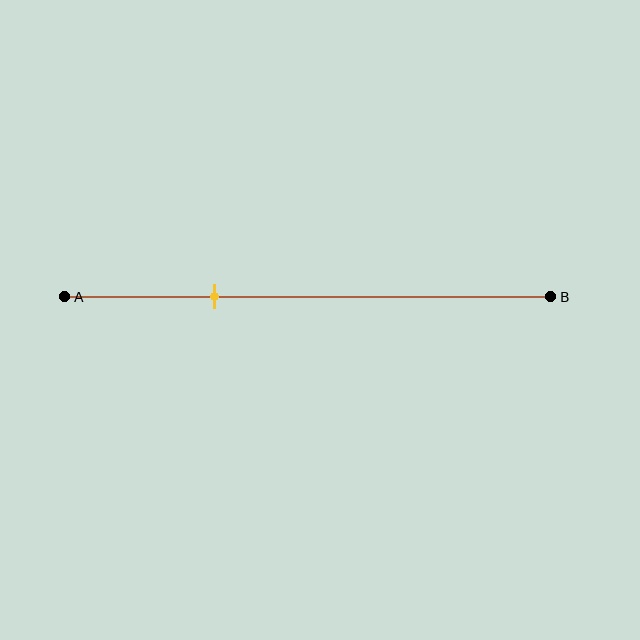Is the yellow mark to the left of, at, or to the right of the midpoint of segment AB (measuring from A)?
The yellow mark is to the left of the midpoint of segment AB.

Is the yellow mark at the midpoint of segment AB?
No, the mark is at about 30% from A, not at the 50% midpoint.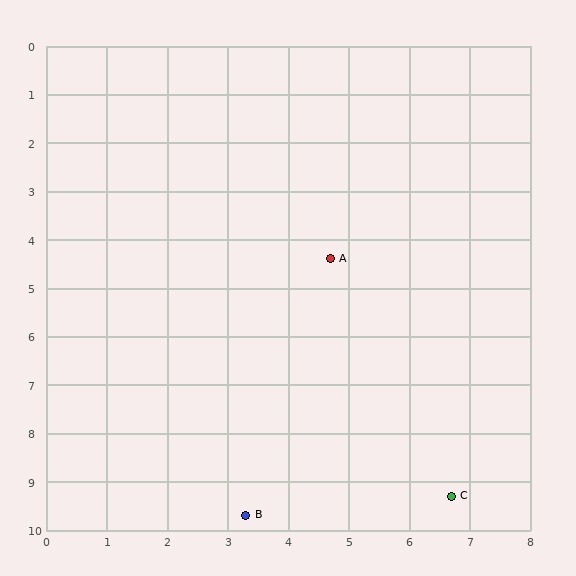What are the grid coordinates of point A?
Point A is at approximately (4.7, 4.4).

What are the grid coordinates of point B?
Point B is at approximately (3.3, 9.7).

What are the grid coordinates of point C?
Point C is at approximately (6.7, 9.3).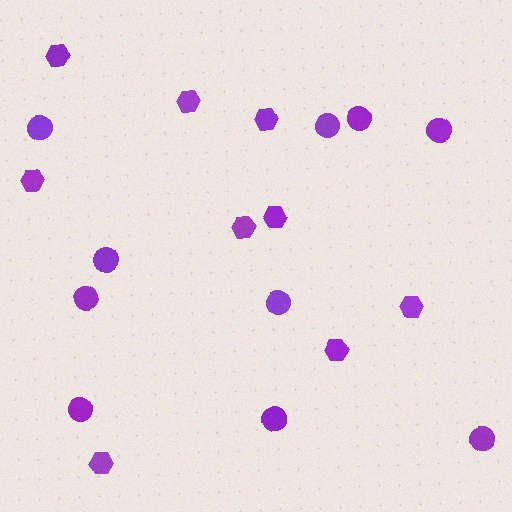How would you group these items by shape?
There are 2 groups: one group of circles (10) and one group of hexagons (9).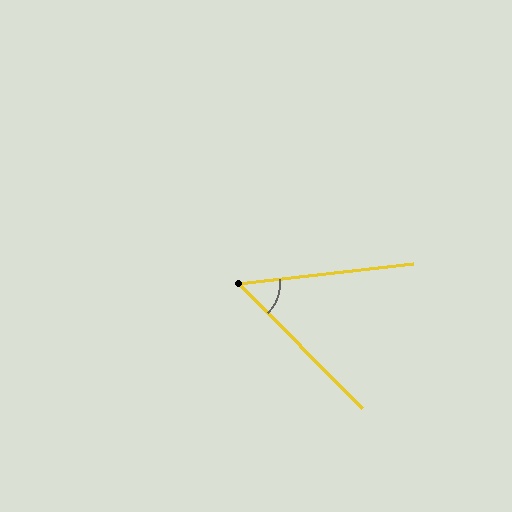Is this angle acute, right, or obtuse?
It is acute.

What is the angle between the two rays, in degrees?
Approximately 52 degrees.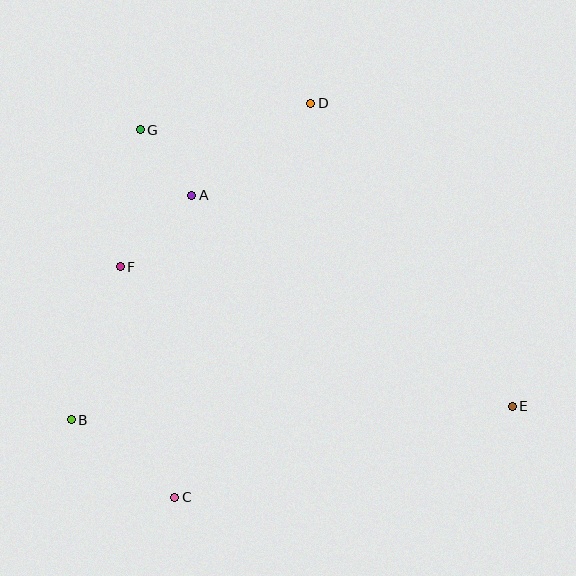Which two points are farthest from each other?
Points E and G are farthest from each other.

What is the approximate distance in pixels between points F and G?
The distance between F and G is approximately 138 pixels.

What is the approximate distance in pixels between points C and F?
The distance between C and F is approximately 237 pixels.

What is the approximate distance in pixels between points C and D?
The distance between C and D is approximately 417 pixels.